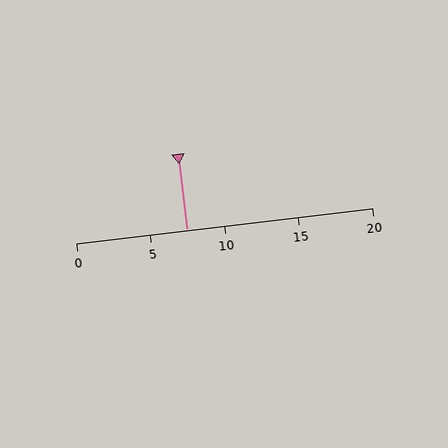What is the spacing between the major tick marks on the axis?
The major ticks are spaced 5 apart.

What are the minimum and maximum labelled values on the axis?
The axis runs from 0 to 20.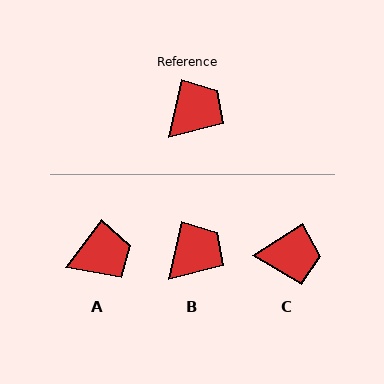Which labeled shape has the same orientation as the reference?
B.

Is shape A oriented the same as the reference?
No, it is off by about 25 degrees.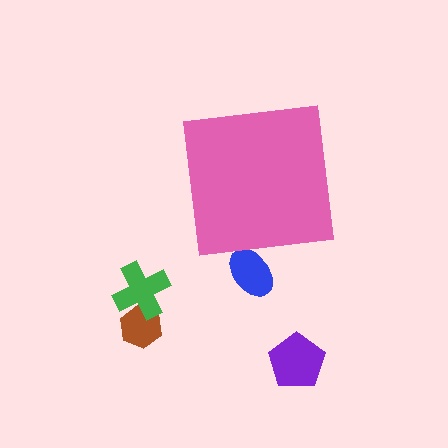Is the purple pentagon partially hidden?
No, the purple pentagon is fully visible.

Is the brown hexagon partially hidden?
No, the brown hexagon is fully visible.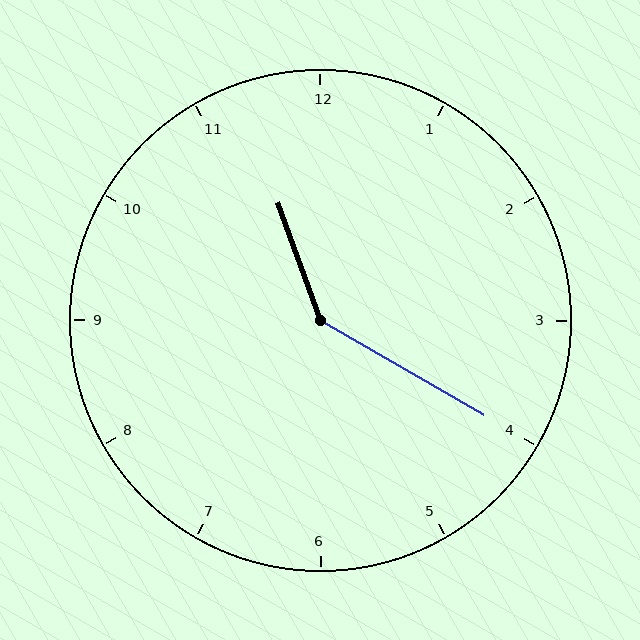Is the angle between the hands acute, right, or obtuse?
It is obtuse.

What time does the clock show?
11:20.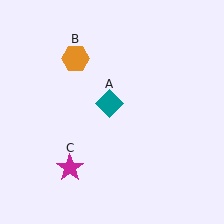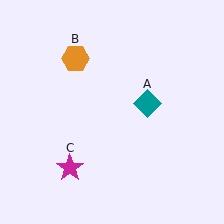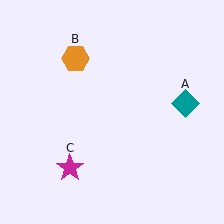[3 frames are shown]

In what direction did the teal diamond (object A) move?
The teal diamond (object A) moved right.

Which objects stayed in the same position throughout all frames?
Orange hexagon (object B) and magenta star (object C) remained stationary.